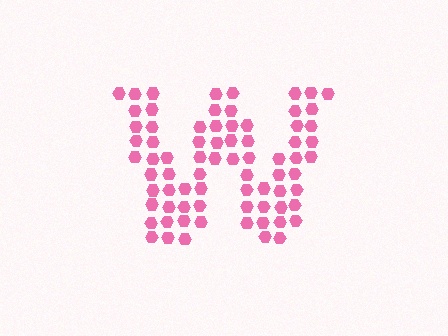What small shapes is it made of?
It is made of small hexagons.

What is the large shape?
The large shape is the letter W.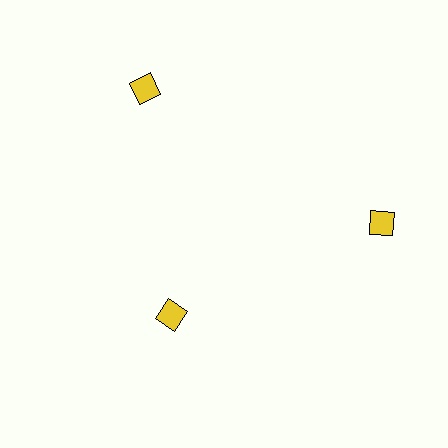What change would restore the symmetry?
The symmetry would be restored by moving it outward, back onto the ring so that all 3 diamonds sit at equal angles and equal distance from the center.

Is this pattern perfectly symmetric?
No. The 3 yellow diamonds are arranged in a ring, but one element near the 7 o'clock position is pulled inward toward the center, breaking the 3-fold rotational symmetry.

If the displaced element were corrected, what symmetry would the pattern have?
It would have 3-fold rotational symmetry — the pattern would map onto itself every 120 degrees.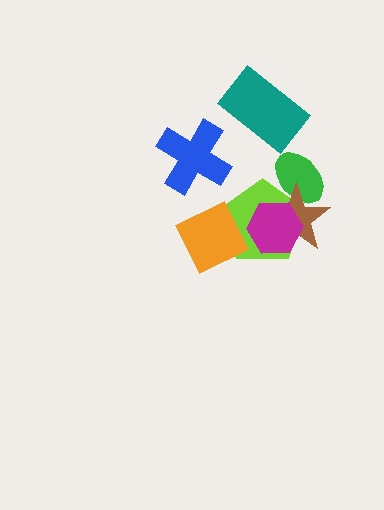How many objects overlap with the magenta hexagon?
2 objects overlap with the magenta hexagon.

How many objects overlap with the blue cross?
0 objects overlap with the blue cross.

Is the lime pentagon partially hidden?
Yes, it is partially covered by another shape.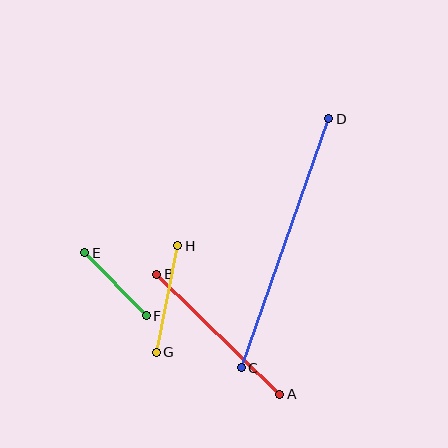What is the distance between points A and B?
The distance is approximately 172 pixels.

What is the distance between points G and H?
The distance is approximately 109 pixels.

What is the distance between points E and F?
The distance is approximately 88 pixels.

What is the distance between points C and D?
The distance is approximately 264 pixels.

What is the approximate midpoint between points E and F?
The midpoint is at approximately (116, 284) pixels.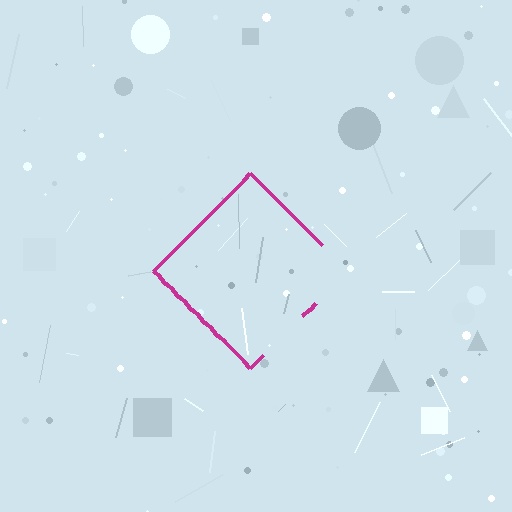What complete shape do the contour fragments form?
The contour fragments form a diamond.